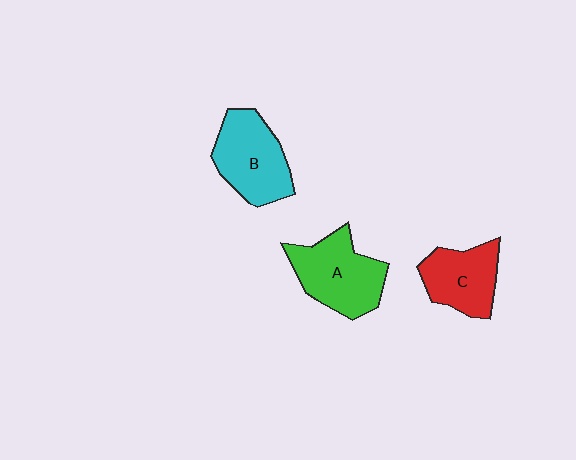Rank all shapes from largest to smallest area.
From largest to smallest: A (green), B (cyan), C (red).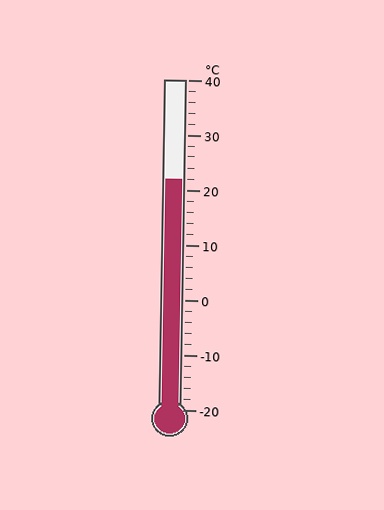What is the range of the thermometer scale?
The thermometer scale ranges from -20°C to 40°C.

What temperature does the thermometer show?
The thermometer shows approximately 22°C.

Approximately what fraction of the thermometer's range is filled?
The thermometer is filled to approximately 70% of its range.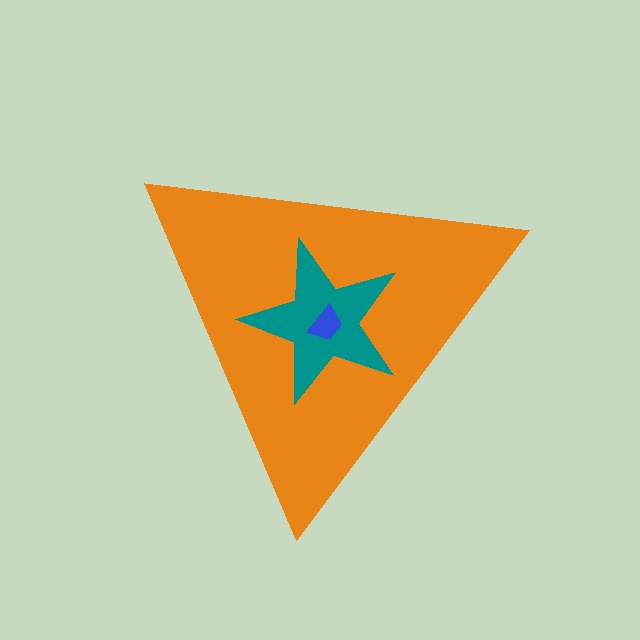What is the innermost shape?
The blue trapezoid.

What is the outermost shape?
The orange triangle.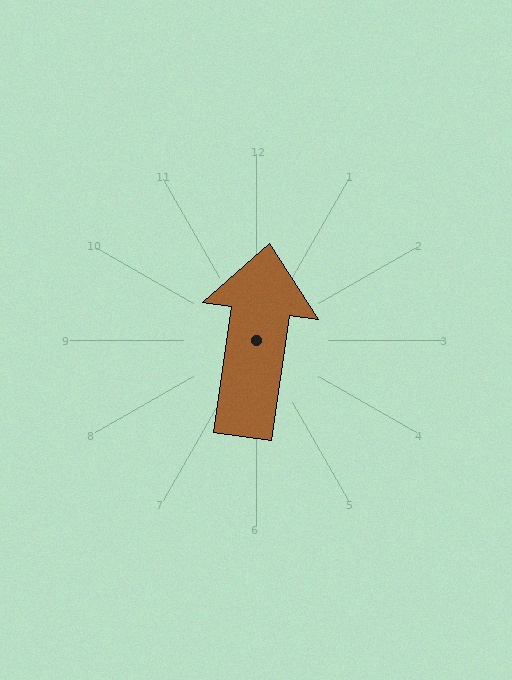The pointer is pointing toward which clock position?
Roughly 12 o'clock.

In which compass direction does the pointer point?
North.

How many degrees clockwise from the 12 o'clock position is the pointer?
Approximately 8 degrees.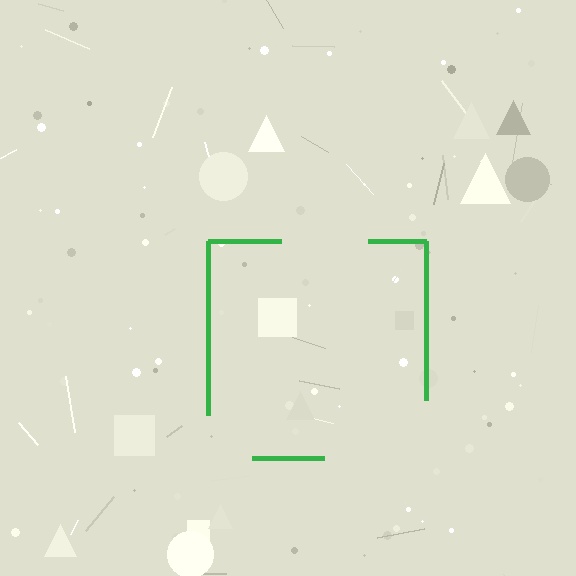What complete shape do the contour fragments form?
The contour fragments form a square.